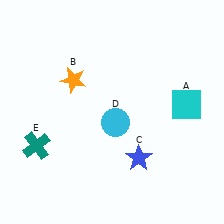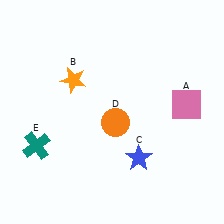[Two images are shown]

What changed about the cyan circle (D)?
In Image 1, D is cyan. In Image 2, it changed to orange.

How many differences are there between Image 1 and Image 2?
There are 2 differences between the two images.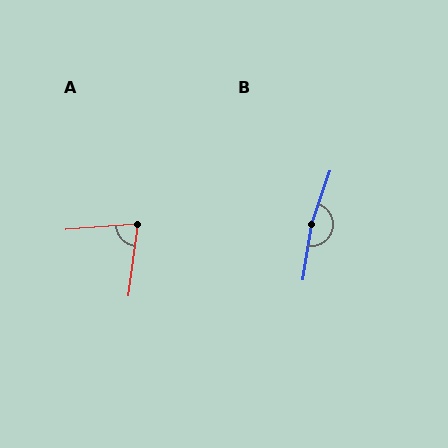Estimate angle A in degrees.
Approximately 78 degrees.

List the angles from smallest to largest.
A (78°), B (169°).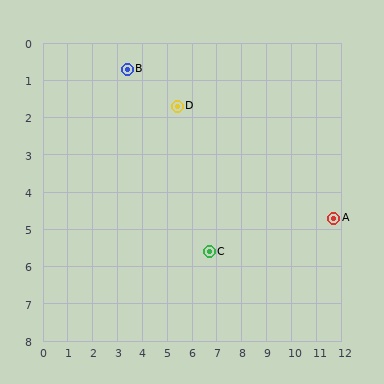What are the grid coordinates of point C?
Point C is at approximately (6.7, 5.6).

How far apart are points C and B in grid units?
Points C and B are about 5.9 grid units apart.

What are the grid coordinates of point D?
Point D is at approximately (5.4, 1.7).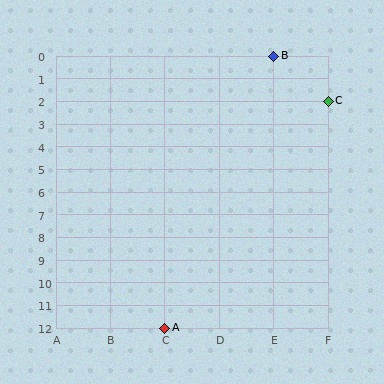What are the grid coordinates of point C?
Point C is at grid coordinates (F, 2).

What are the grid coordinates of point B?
Point B is at grid coordinates (E, 0).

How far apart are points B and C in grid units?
Points B and C are 1 column and 2 rows apart (about 2.2 grid units diagonally).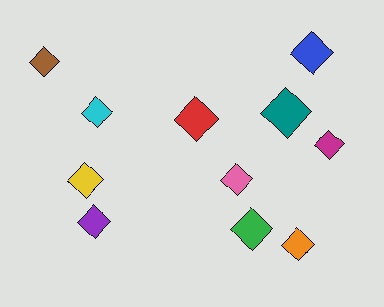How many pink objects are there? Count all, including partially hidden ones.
There is 1 pink object.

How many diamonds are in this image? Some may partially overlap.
There are 11 diamonds.